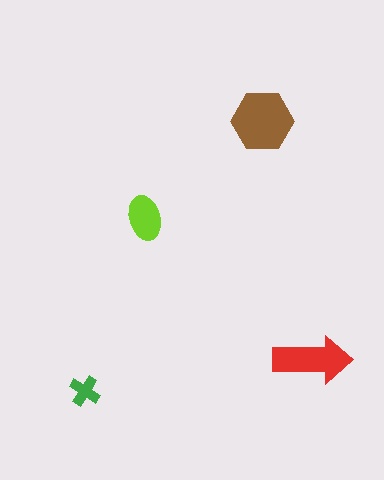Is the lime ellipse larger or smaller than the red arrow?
Smaller.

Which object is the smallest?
The green cross.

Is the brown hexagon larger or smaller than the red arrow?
Larger.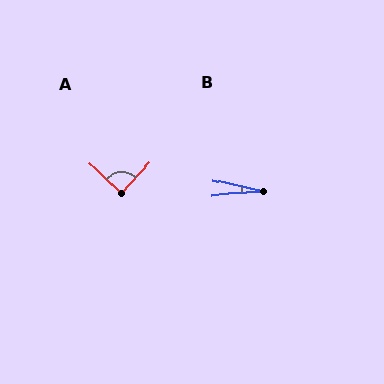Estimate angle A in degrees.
Approximately 89 degrees.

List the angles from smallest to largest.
B (17°), A (89°).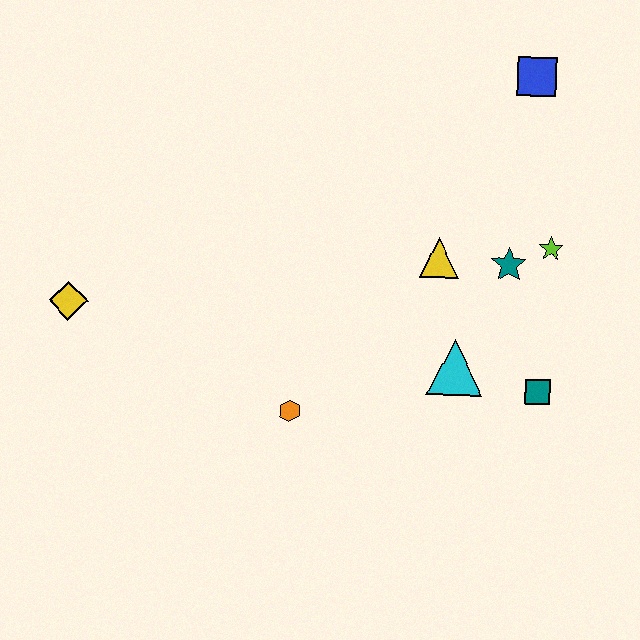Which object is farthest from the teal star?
The yellow diamond is farthest from the teal star.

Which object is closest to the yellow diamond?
The orange hexagon is closest to the yellow diamond.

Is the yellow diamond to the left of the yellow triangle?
Yes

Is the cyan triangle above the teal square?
Yes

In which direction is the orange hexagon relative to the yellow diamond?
The orange hexagon is to the right of the yellow diamond.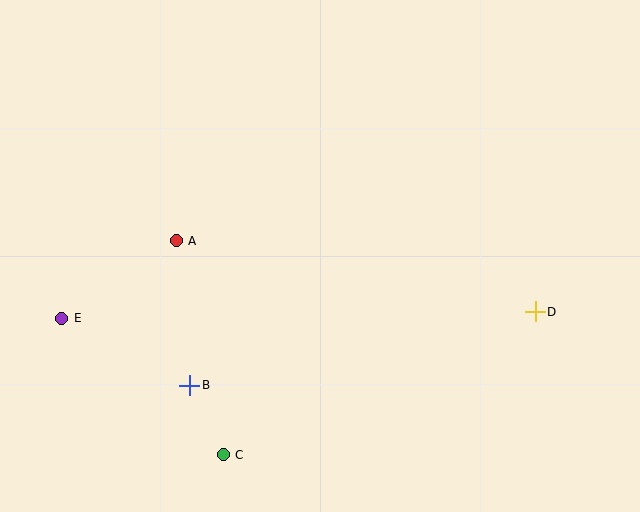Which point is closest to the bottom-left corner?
Point E is closest to the bottom-left corner.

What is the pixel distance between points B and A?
The distance between B and A is 145 pixels.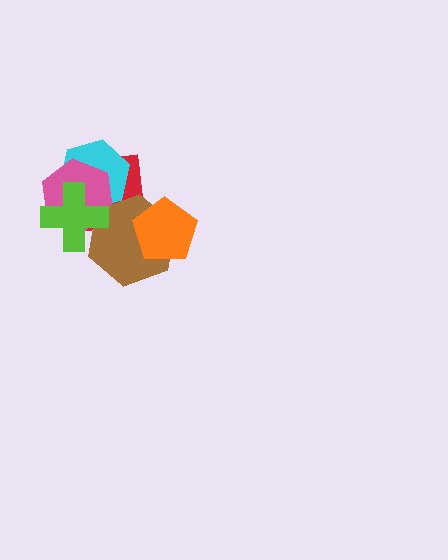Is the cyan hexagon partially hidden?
Yes, it is partially covered by another shape.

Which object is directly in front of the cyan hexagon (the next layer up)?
The pink hexagon is directly in front of the cyan hexagon.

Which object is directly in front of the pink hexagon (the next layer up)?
The brown hexagon is directly in front of the pink hexagon.